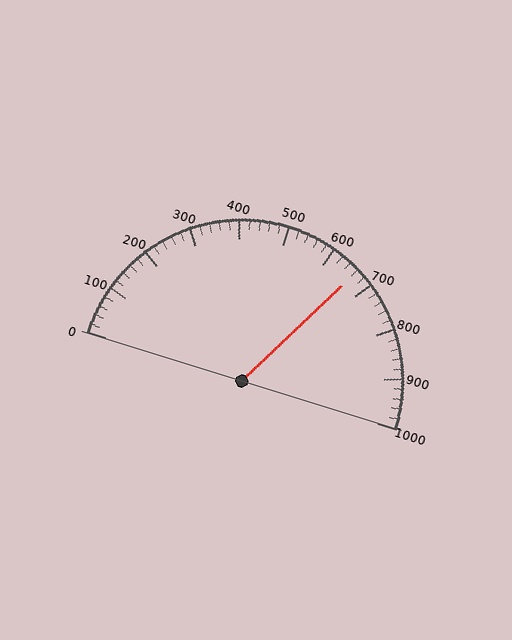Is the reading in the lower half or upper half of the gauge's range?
The reading is in the upper half of the range (0 to 1000).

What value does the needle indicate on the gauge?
The needle indicates approximately 660.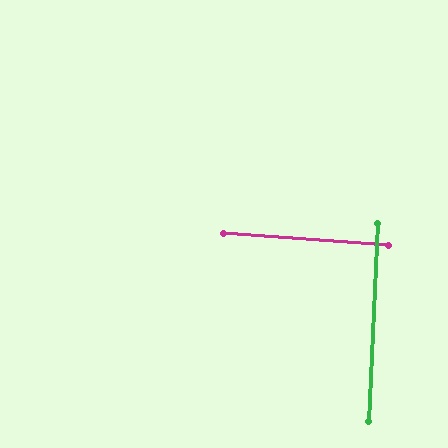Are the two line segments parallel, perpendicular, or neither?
Perpendicular — they meet at approximately 88°.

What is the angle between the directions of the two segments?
Approximately 88 degrees.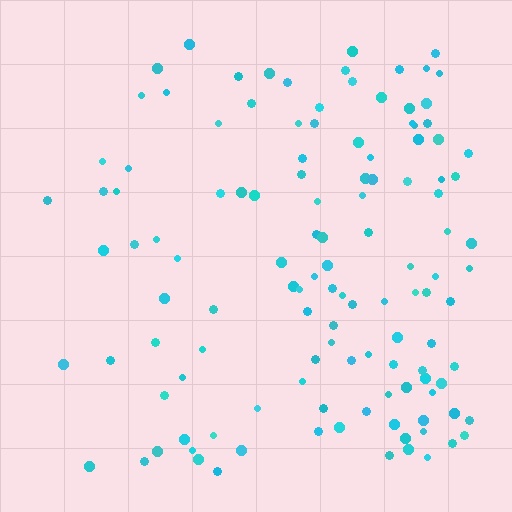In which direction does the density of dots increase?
From left to right, with the right side densest.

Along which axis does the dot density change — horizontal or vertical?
Horizontal.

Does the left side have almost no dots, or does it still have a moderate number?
Still a moderate number, just noticeably fewer than the right.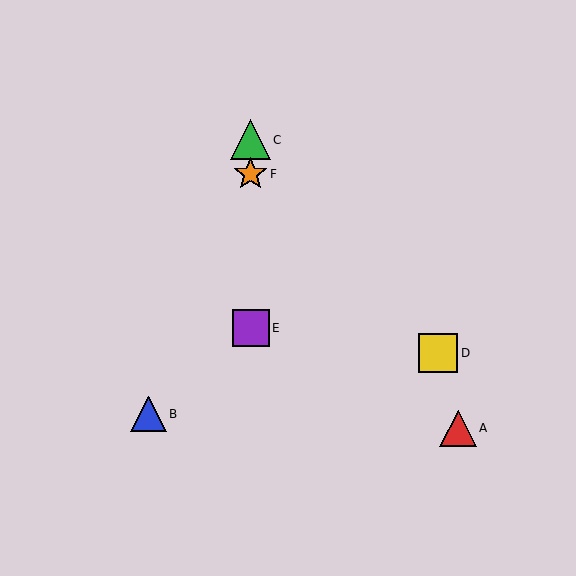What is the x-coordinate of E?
Object E is at x≈251.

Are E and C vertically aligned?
Yes, both are at x≈251.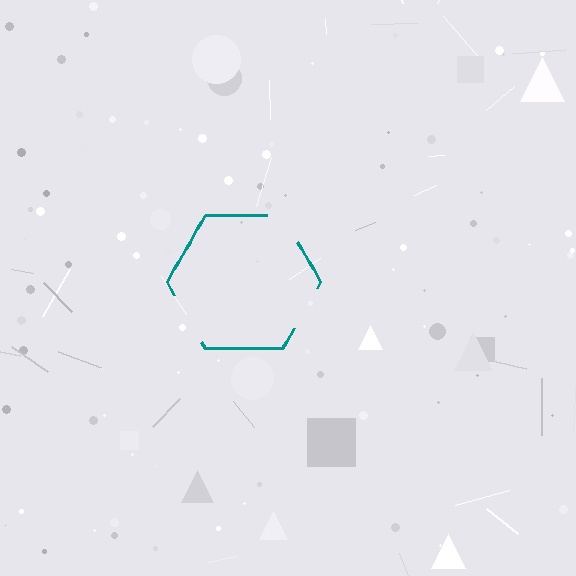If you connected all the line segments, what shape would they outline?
They would outline a hexagon.